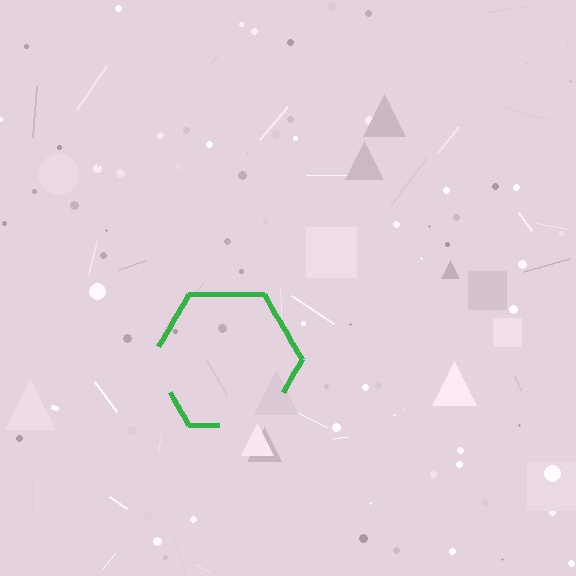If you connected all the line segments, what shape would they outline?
They would outline a hexagon.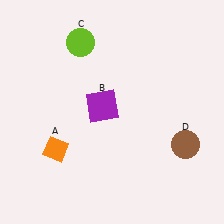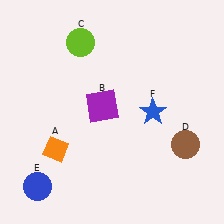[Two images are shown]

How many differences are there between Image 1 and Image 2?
There are 2 differences between the two images.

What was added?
A blue circle (E), a blue star (F) were added in Image 2.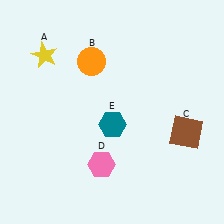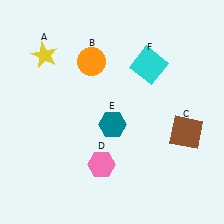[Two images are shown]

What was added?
A cyan square (F) was added in Image 2.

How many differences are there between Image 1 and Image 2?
There is 1 difference between the two images.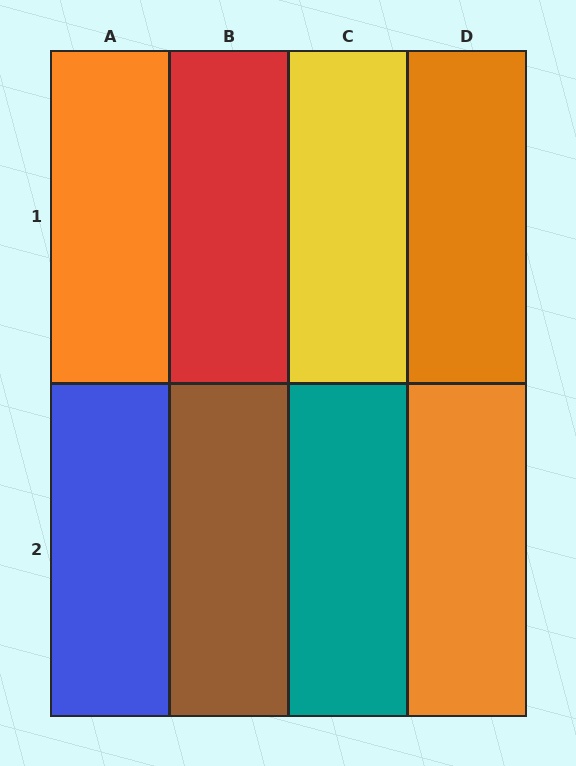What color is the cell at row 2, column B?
Brown.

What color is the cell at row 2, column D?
Orange.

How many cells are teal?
1 cell is teal.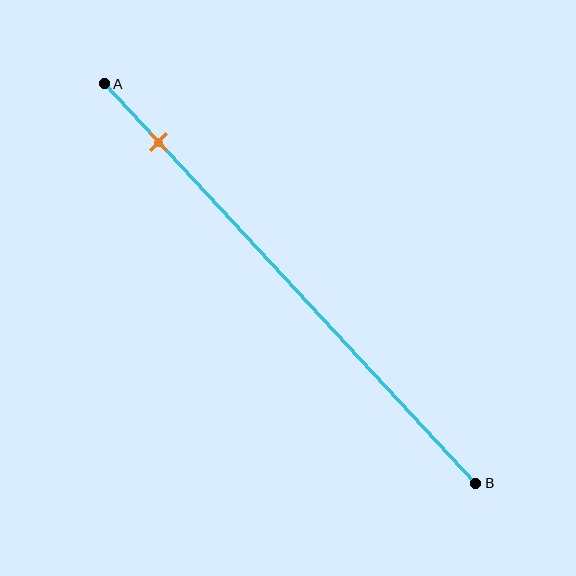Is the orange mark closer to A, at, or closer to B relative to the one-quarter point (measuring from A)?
The orange mark is closer to point A than the one-quarter point of segment AB.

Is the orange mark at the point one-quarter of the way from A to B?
No, the mark is at about 15% from A, not at the 25% one-quarter point.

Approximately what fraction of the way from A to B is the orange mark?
The orange mark is approximately 15% of the way from A to B.